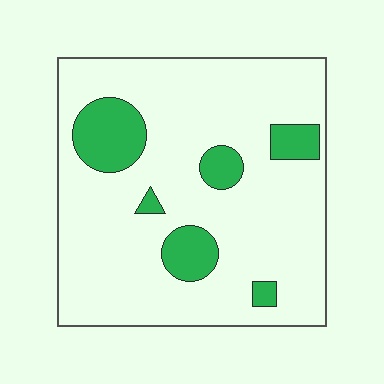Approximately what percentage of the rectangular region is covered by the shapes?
Approximately 15%.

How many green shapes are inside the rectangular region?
6.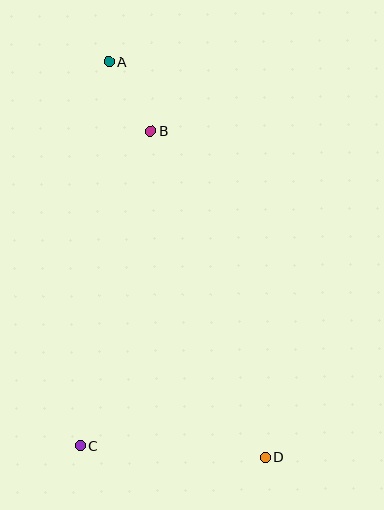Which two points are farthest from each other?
Points A and D are farthest from each other.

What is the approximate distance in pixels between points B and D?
The distance between B and D is approximately 346 pixels.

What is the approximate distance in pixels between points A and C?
The distance between A and C is approximately 385 pixels.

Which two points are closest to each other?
Points A and B are closest to each other.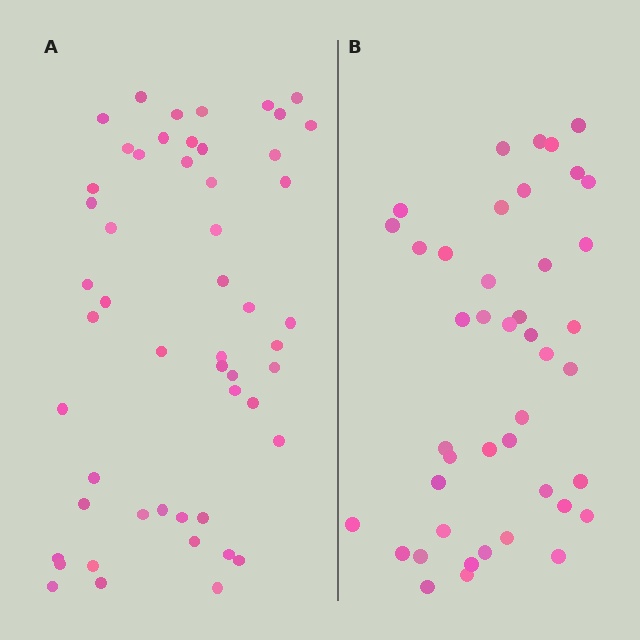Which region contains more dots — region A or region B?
Region A (the left region) has more dots.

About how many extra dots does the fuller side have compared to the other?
Region A has roughly 8 or so more dots than region B.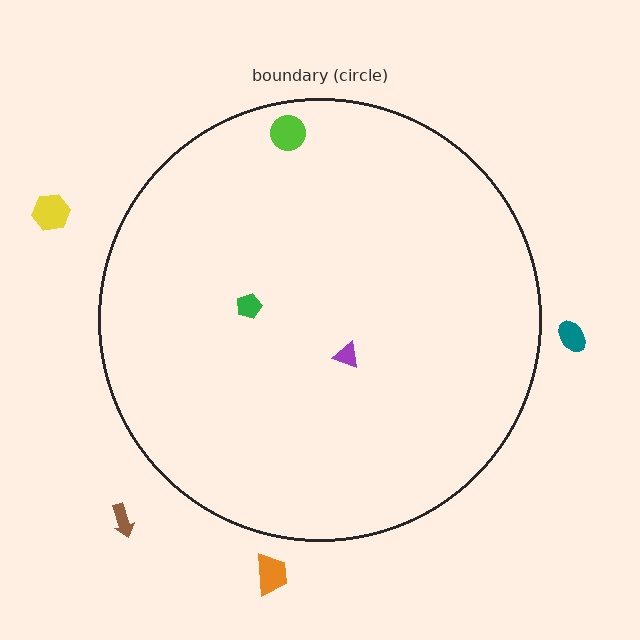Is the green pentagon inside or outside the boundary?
Inside.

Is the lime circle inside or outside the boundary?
Inside.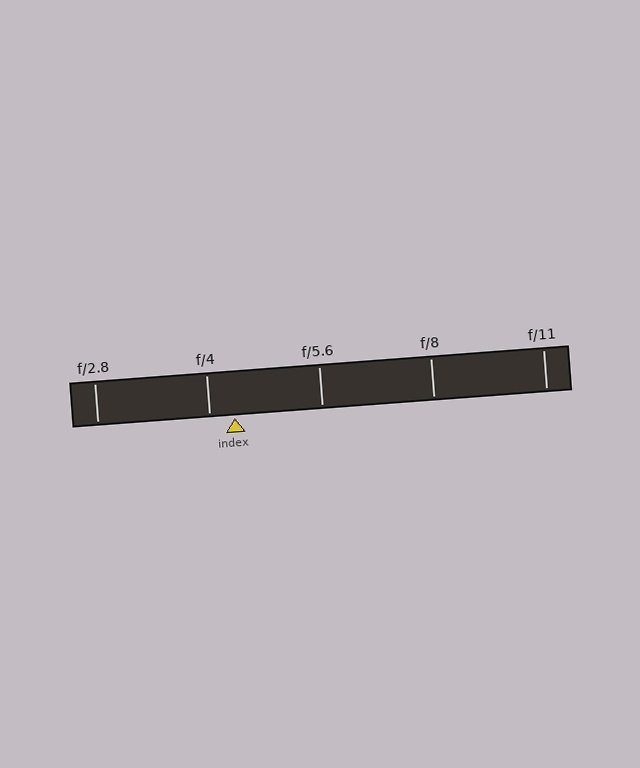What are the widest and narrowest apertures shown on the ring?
The widest aperture shown is f/2.8 and the narrowest is f/11.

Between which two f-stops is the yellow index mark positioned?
The index mark is between f/4 and f/5.6.